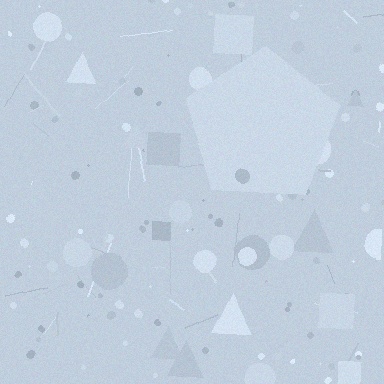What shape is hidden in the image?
A pentagon is hidden in the image.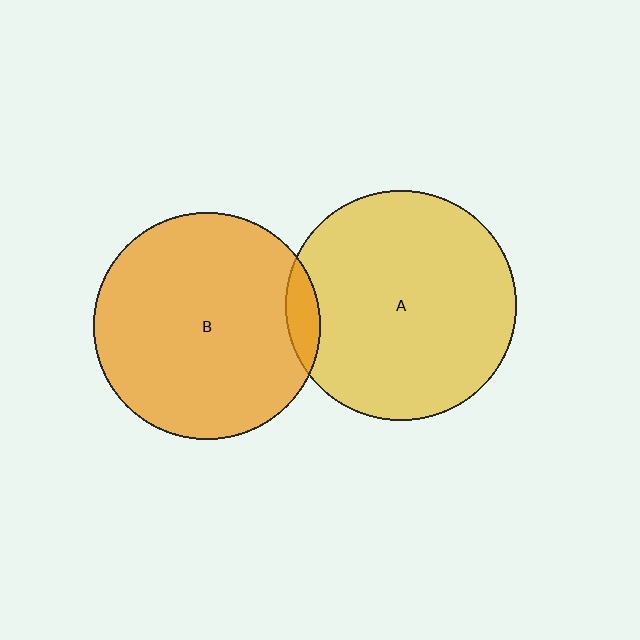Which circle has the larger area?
Circle A (yellow).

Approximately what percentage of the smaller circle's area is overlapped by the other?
Approximately 5%.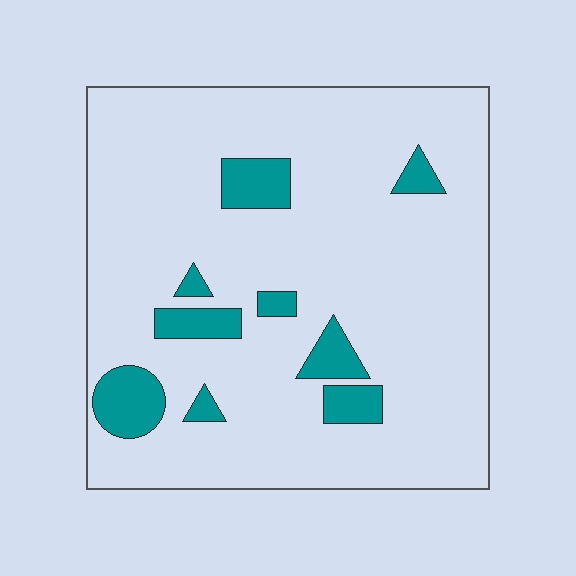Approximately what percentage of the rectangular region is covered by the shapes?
Approximately 10%.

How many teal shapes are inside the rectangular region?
9.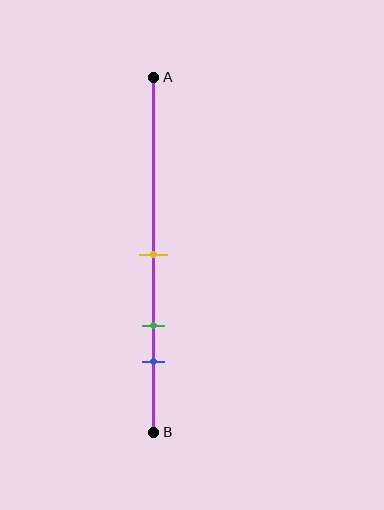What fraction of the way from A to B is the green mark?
The green mark is approximately 70% (0.7) of the way from A to B.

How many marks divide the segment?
There are 3 marks dividing the segment.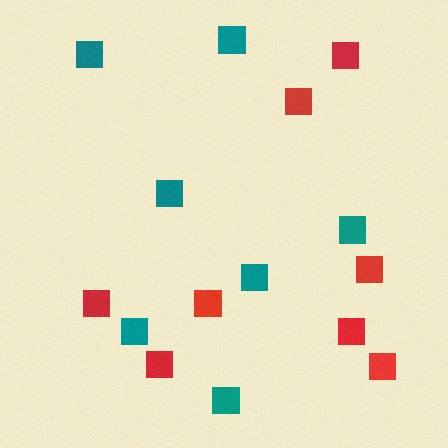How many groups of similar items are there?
There are 2 groups: one group of red squares (8) and one group of teal squares (7).